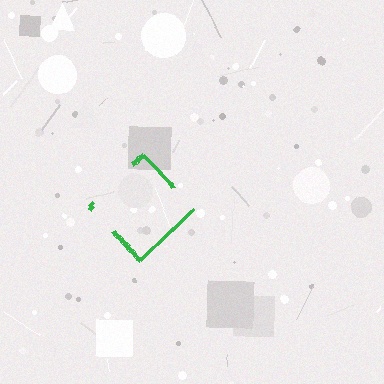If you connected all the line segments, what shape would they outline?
They would outline a diamond.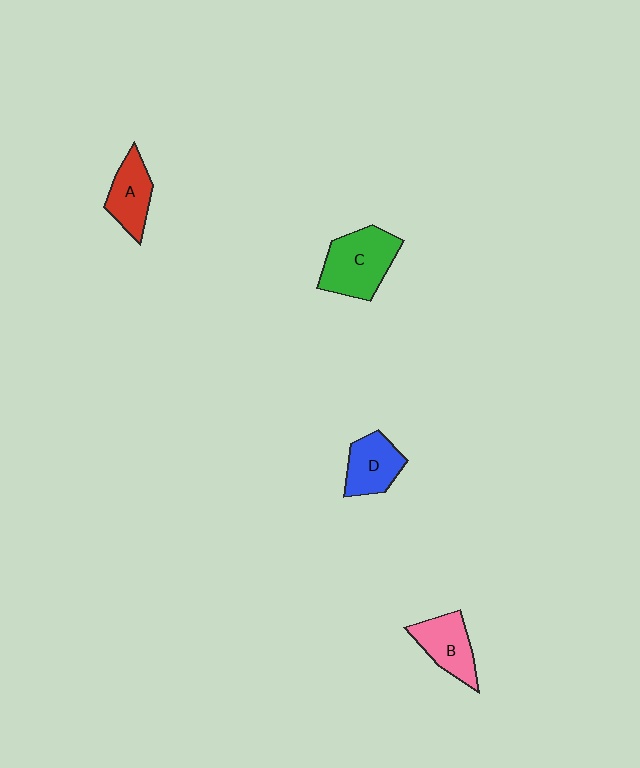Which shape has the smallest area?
Shape A (red).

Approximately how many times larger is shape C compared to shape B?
Approximately 1.4 times.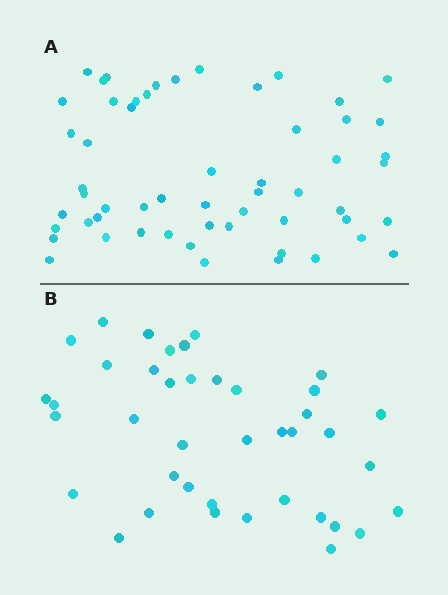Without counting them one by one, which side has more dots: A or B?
Region A (the top region) has more dots.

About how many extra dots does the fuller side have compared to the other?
Region A has approximately 15 more dots than region B.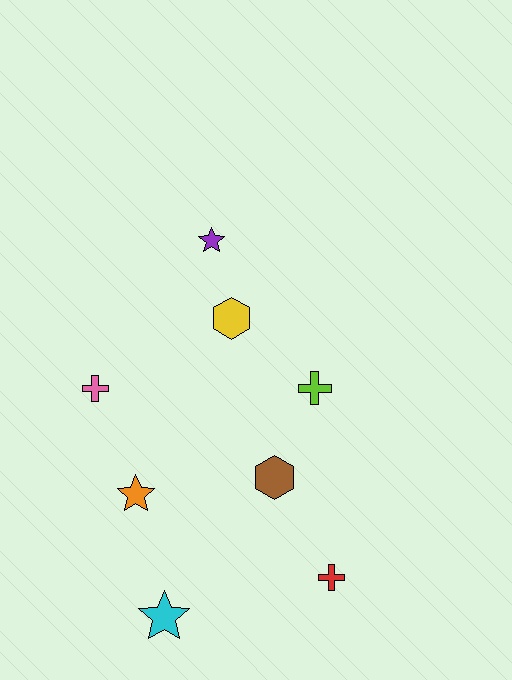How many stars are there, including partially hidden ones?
There are 3 stars.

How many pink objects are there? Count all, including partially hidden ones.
There is 1 pink object.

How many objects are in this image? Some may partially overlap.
There are 8 objects.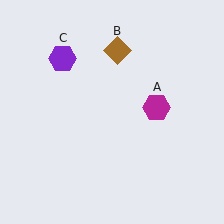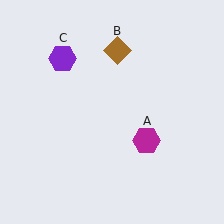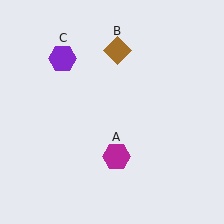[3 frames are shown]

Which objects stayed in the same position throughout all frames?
Brown diamond (object B) and purple hexagon (object C) remained stationary.